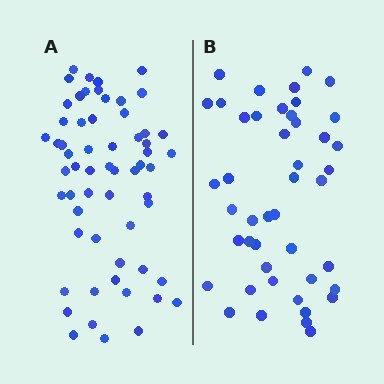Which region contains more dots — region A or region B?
Region A (the left region) has more dots.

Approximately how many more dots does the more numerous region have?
Region A has approximately 15 more dots than region B.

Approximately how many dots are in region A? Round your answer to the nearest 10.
About 60 dots.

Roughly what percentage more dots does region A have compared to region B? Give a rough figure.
About 35% more.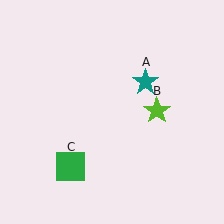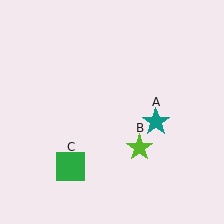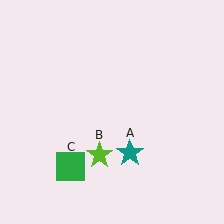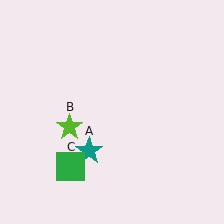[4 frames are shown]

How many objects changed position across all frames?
2 objects changed position: teal star (object A), lime star (object B).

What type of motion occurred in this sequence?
The teal star (object A), lime star (object B) rotated clockwise around the center of the scene.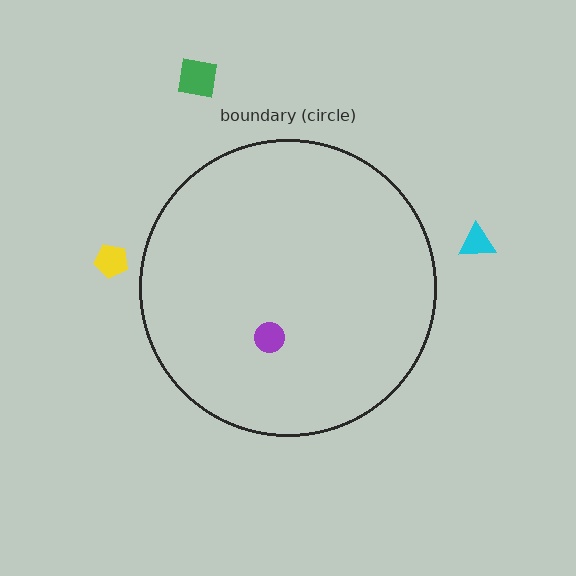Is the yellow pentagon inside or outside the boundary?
Outside.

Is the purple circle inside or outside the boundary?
Inside.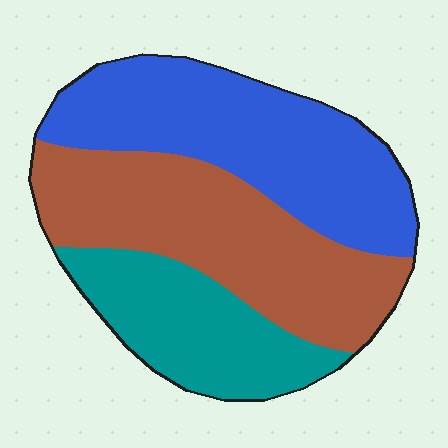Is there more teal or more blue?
Blue.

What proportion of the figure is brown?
Brown takes up between a quarter and a half of the figure.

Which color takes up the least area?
Teal, at roughly 25%.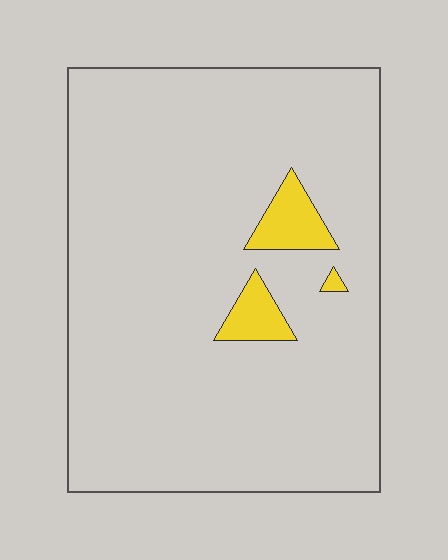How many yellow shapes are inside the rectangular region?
3.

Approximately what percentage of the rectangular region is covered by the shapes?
Approximately 5%.